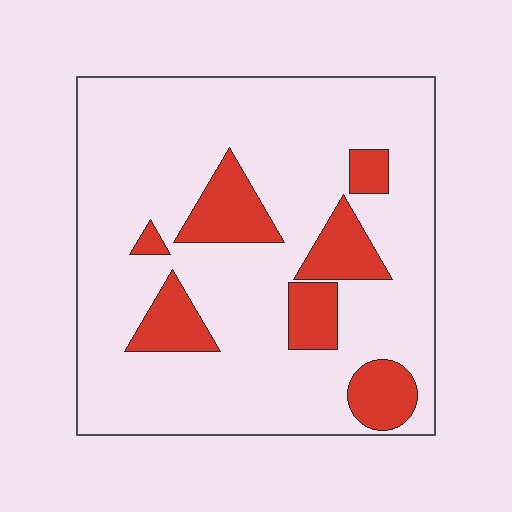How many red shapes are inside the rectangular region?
7.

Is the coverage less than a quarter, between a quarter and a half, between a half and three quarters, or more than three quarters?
Less than a quarter.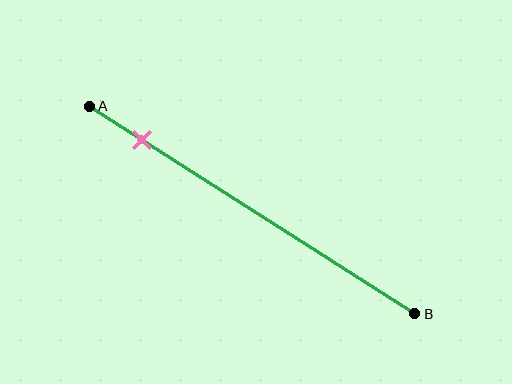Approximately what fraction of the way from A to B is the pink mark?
The pink mark is approximately 15% of the way from A to B.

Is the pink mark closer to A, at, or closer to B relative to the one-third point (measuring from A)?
The pink mark is closer to point A than the one-third point of segment AB.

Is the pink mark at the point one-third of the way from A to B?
No, the mark is at about 15% from A, not at the 33% one-third point.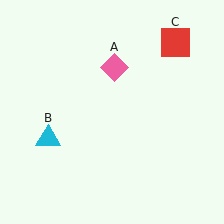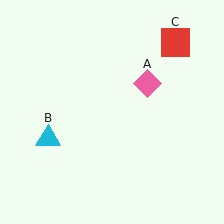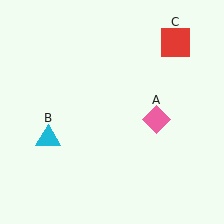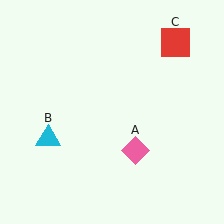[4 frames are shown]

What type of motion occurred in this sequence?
The pink diamond (object A) rotated clockwise around the center of the scene.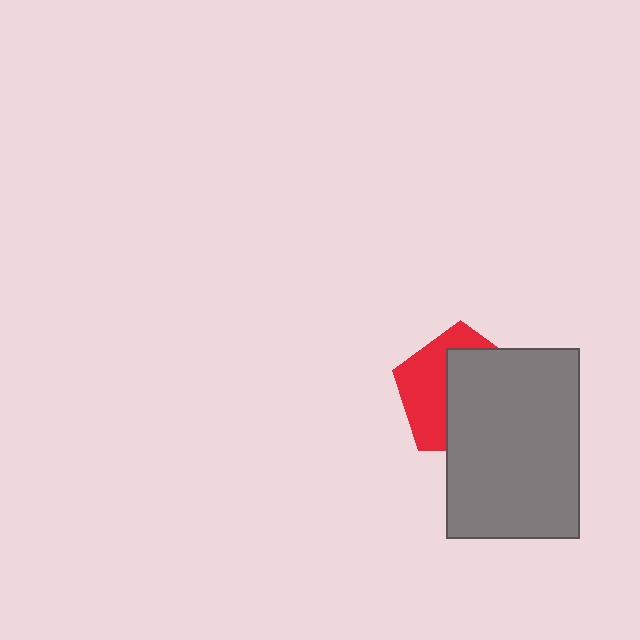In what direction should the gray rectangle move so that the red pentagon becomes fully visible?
The gray rectangle should move right. That is the shortest direction to clear the overlap and leave the red pentagon fully visible.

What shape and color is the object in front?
The object in front is a gray rectangle.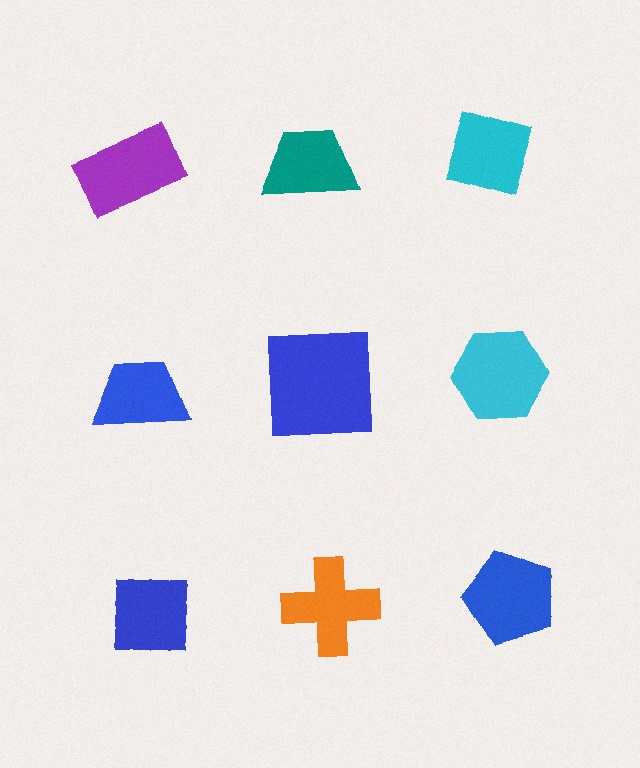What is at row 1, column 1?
A purple rectangle.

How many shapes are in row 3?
3 shapes.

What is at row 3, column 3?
A blue pentagon.